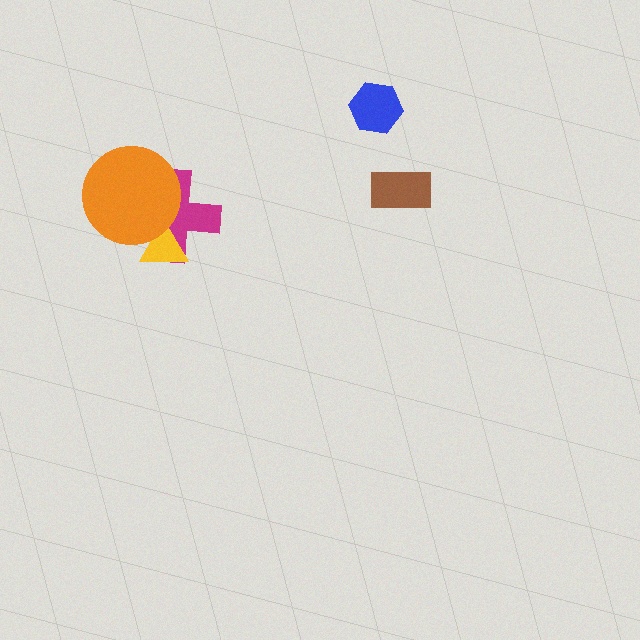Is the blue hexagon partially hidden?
No, no other shape covers it.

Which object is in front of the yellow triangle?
The orange circle is in front of the yellow triangle.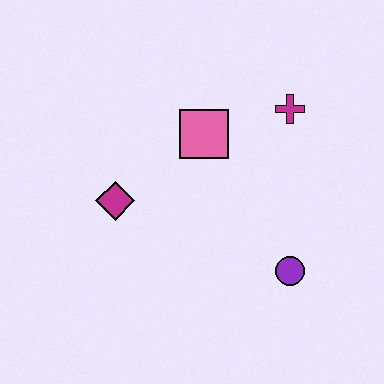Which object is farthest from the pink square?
The purple circle is farthest from the pink square.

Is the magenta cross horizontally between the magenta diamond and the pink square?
No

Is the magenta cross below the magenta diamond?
No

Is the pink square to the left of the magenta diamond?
No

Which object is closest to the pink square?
The magenta cross is closest to the pink square.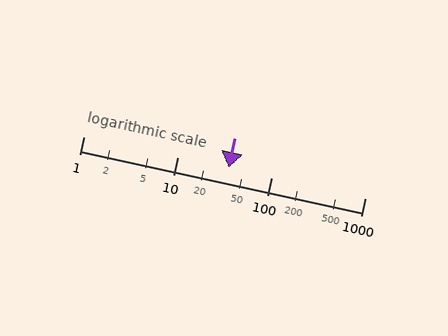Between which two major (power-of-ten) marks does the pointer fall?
The pointer is between 10 and 100.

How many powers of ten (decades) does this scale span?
The scale spans 3 decades, from 1 to 1000.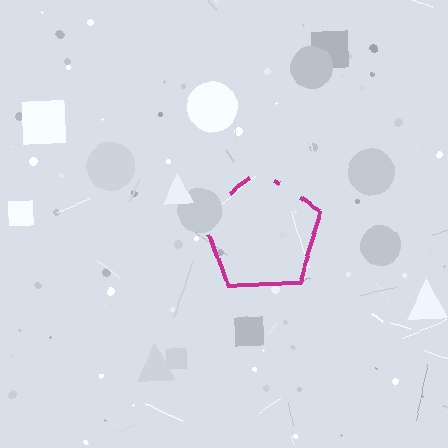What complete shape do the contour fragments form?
The contour fragments form a pentagon.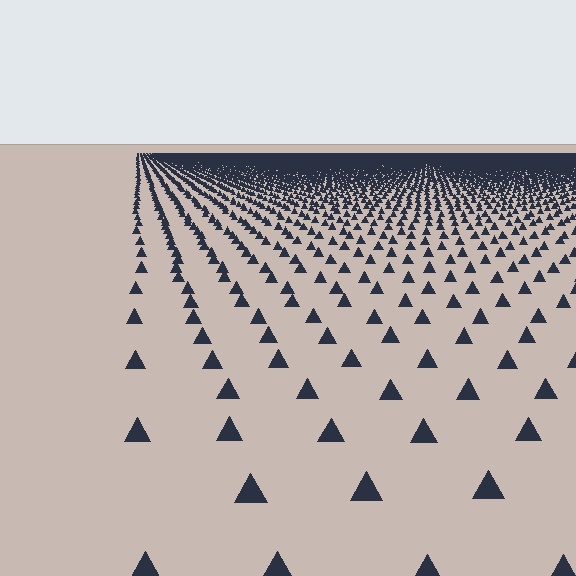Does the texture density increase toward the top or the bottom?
Density increases toward the top.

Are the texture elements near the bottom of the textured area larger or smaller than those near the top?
Larger. Near the bottom, elements are closer to the viewer and appear at a bigger on-screen size.